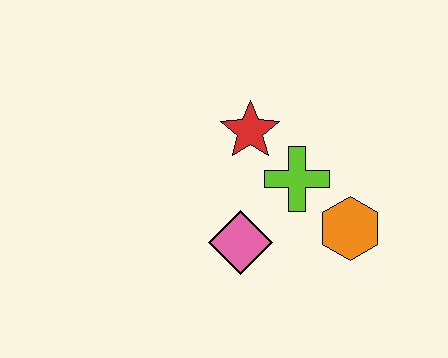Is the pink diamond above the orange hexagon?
No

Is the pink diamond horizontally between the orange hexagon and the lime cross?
No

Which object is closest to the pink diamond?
The lime cross is closest to the pink diamond.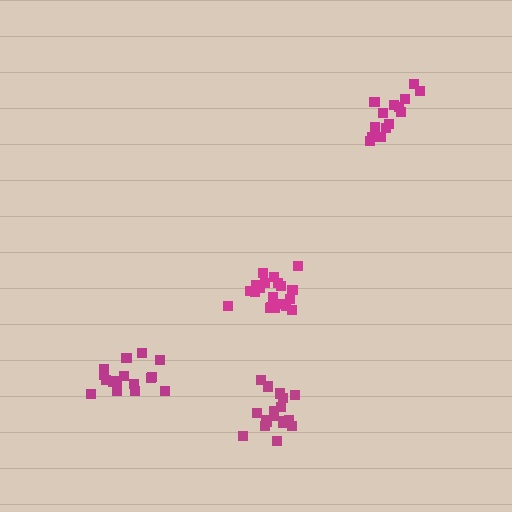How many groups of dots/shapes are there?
There are 4 groups.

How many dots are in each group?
Group 1: 18 dots, Group 2: 20 dots, Group 3: 14 dots, Group 4: 17 dots (69 total).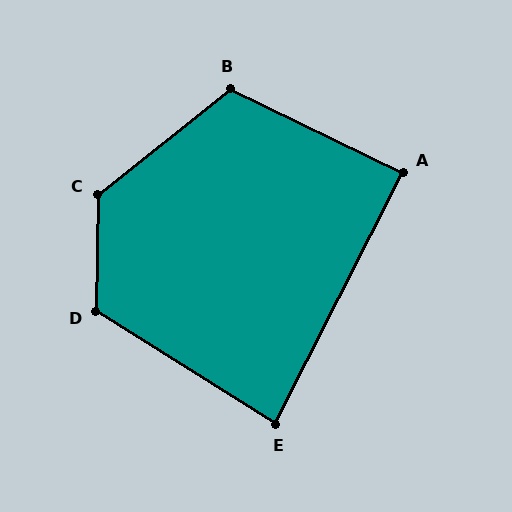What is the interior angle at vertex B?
Approximately 115 degrees (obtuse).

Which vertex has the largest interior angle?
C, at approximately 130 degrees.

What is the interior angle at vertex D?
Approximately 121 degrees (obtuse).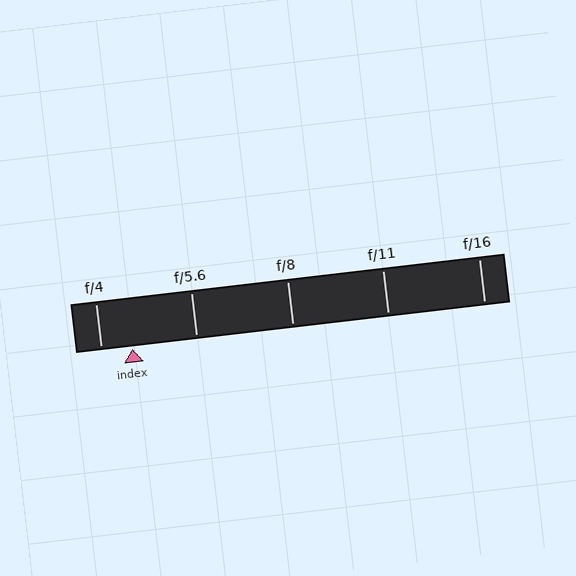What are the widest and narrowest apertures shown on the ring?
The widest aperture shown is f/4 and the narrowest is f/16.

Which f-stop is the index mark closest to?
The index mark is closest to f/4.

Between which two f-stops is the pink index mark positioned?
The index mark is between f/4 and f/5.6.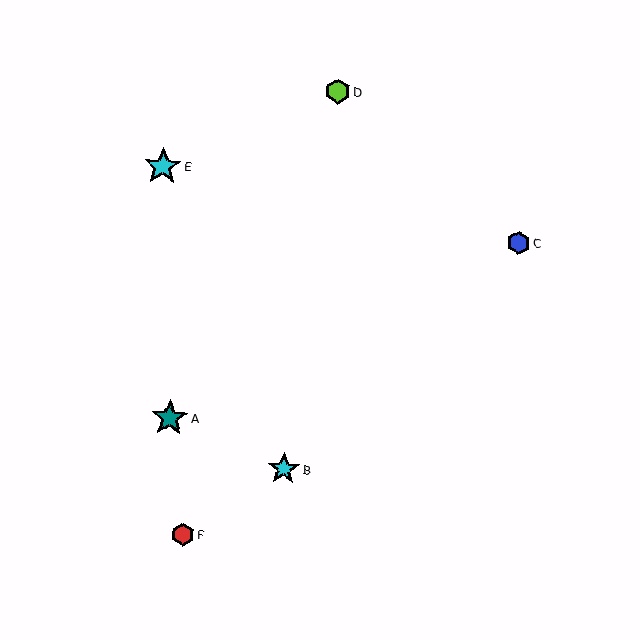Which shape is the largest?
The cyan star (labeled E) is the largest.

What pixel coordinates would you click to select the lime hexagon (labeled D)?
Click at (338, 91) to select the lime hexagon D.